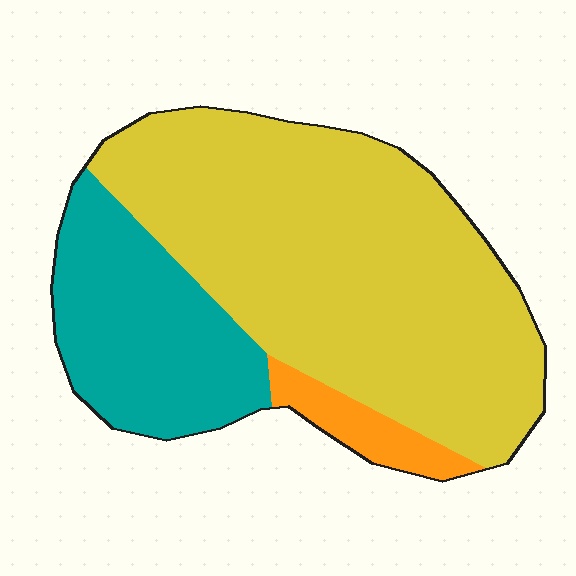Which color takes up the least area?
Orange, at roughly 5%.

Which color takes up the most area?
Yellow, at roughly 65%.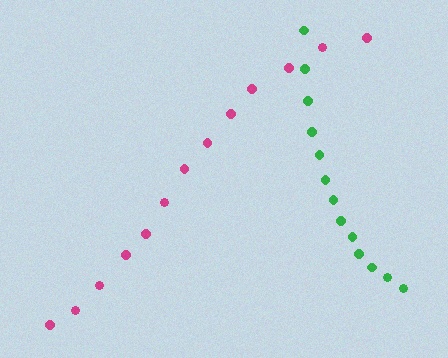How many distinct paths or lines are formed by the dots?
There are 2 distinct paths.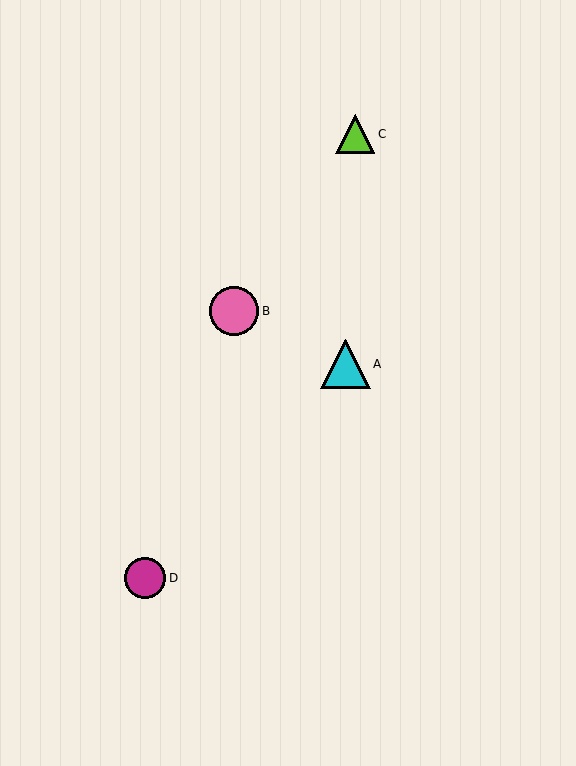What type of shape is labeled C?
Shape C is a lime triangle.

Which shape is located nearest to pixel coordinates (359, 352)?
The cyan triangle (labeled A) at (345, 364) is nearest to that location.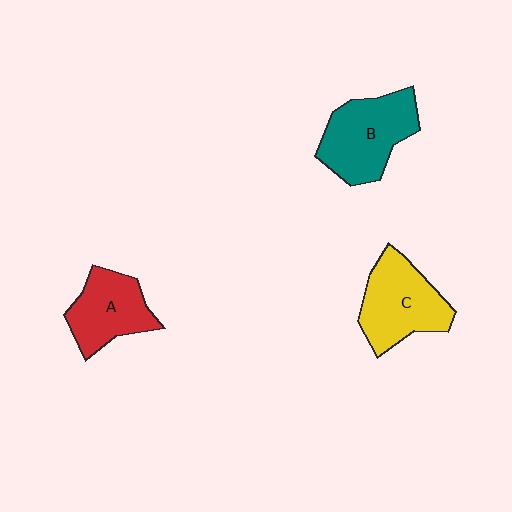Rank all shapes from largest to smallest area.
From largest to smallest: B (teal), C (yellow), A (red).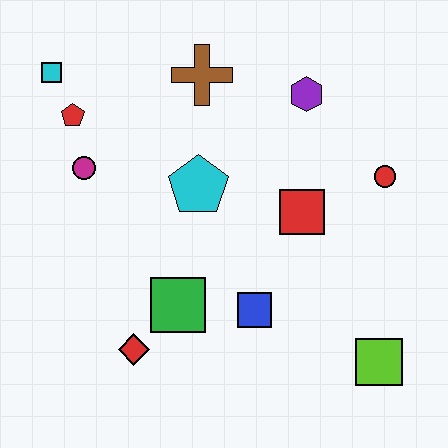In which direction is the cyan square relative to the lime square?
The cyan square is to the left of the lime square.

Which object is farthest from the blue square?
The cyan square is farthest from the blue square.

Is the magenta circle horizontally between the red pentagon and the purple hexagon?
Yes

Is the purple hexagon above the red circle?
Yes